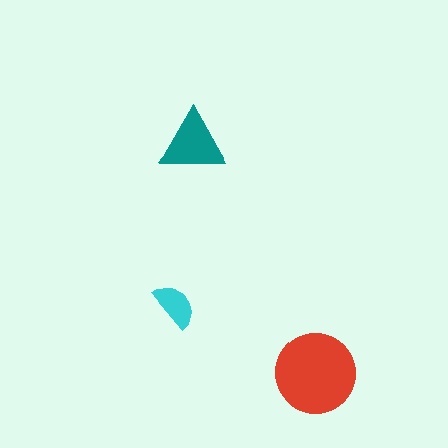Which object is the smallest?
The cyan semicircle.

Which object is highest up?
The teal triangle is topmost.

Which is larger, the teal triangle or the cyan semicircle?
The teal triangle.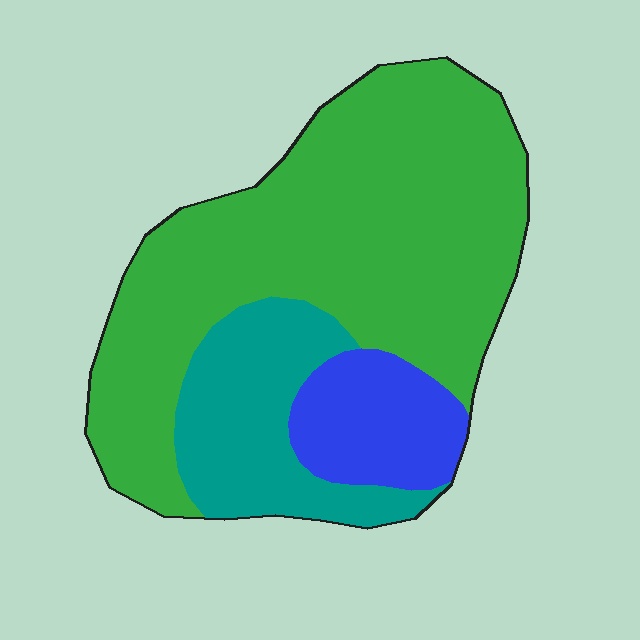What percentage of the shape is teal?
Teal covers 21% of the shape.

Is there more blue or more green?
Green.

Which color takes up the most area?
Green, at roughly 65%.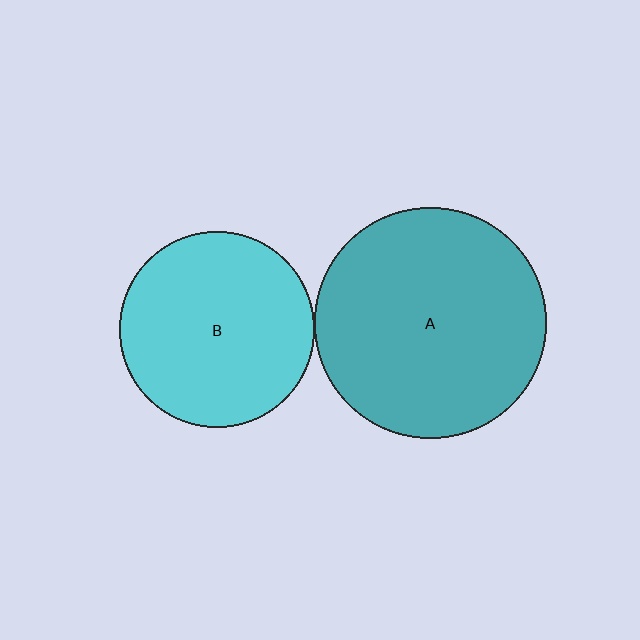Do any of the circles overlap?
No, none of the circles overlap.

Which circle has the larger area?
Circle A (teal).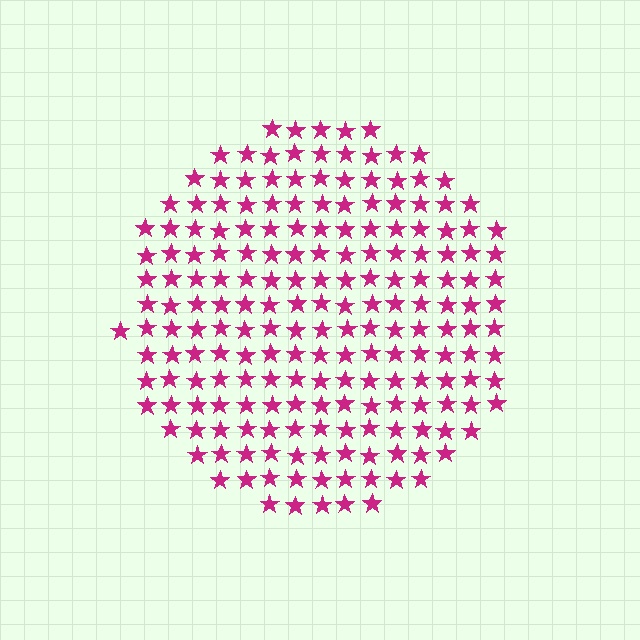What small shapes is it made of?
It is made of small stars.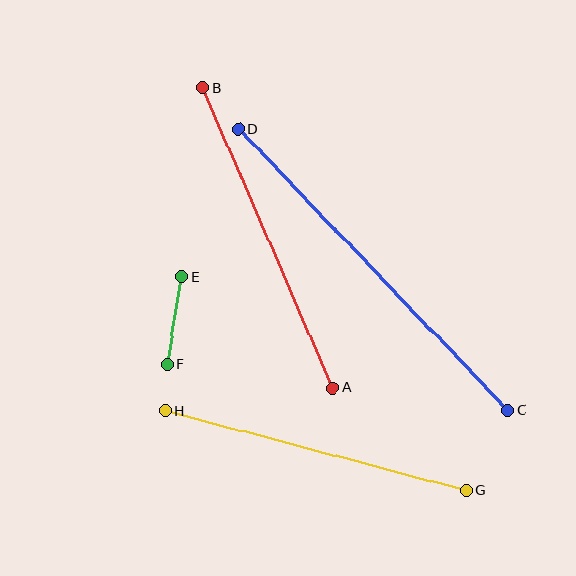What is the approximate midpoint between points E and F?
The midpoint is at approximately (174, 321) pixels.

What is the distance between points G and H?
The distance is approximately 311 pixels.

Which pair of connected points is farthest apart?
Points C and D are farthest apart.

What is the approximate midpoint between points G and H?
The midpoint is at approximately (316, 451) pixels.